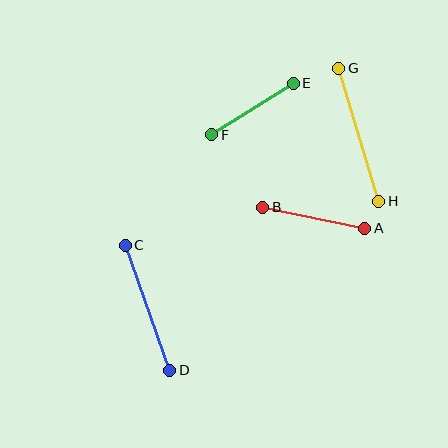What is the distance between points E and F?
The distance is approximately 97 pixels.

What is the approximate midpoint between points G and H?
The midpoint is at approximately (359, 135) pixels.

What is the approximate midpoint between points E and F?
The midpoint is at approximately (252, 109) pixels.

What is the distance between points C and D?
The distance is approximately 133 pixels.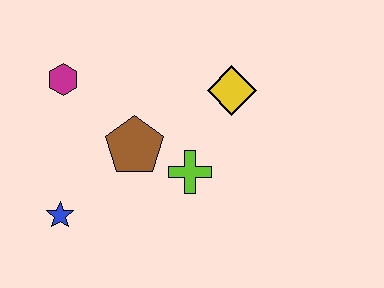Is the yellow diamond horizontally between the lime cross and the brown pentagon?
No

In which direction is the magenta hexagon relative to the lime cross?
The magenta hexagon is to the left of the lime cross.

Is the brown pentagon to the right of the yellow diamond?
No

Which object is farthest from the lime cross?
The magenta hexagon is farthest from the lime cross.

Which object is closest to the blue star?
The brown pentagon is closest to the blue star.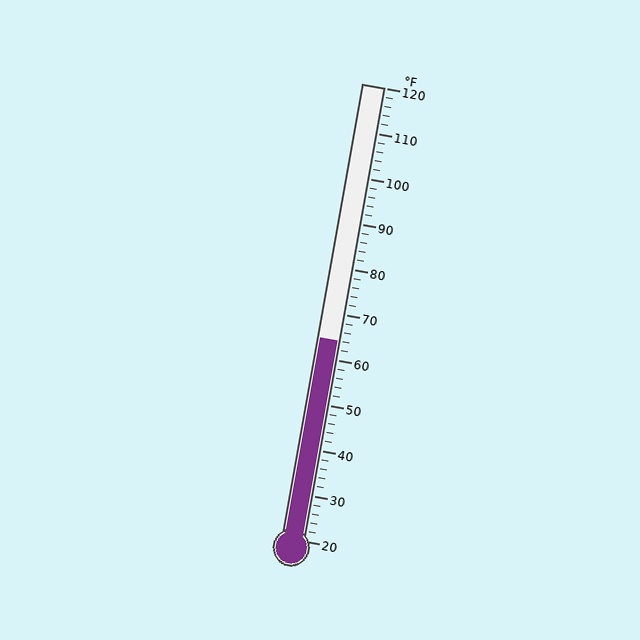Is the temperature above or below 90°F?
The temperature is below 90°F.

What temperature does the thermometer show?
The thermometer shows approximately 64°F.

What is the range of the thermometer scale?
The thermometer scale ranges from 20°F to 120°F.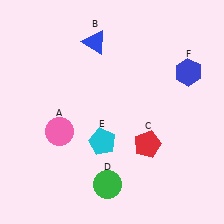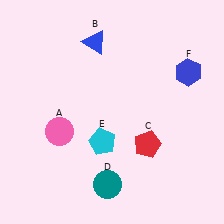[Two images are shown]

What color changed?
The circle (D) changed from green in Image 1 to teal in Image 2.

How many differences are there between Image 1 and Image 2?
There is 1 difference between the two images.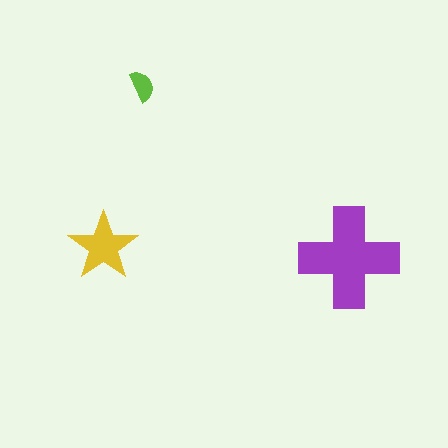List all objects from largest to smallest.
The purple cross, the yellow star, the lime semicircle.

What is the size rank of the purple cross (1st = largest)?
1st.